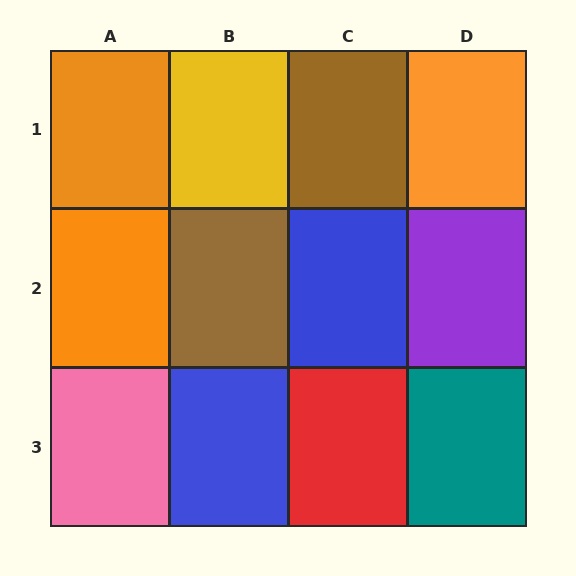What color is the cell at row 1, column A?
Orange.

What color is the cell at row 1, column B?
Yellow.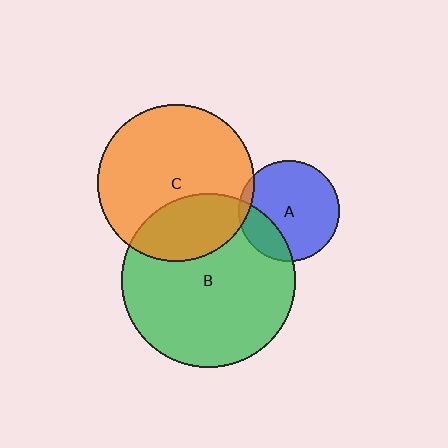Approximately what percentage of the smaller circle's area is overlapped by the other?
Approximately 30%.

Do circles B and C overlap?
Yes.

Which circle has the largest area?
Circle B (green).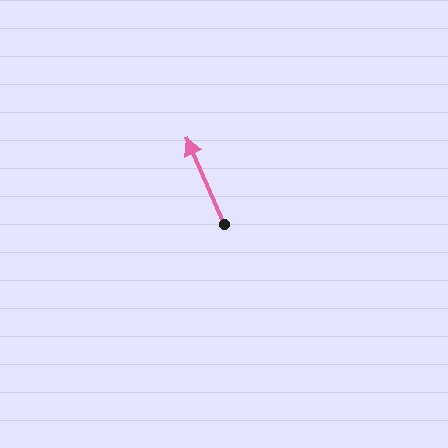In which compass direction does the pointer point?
Northwest.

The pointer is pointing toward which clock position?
Roughly 11 o'clock.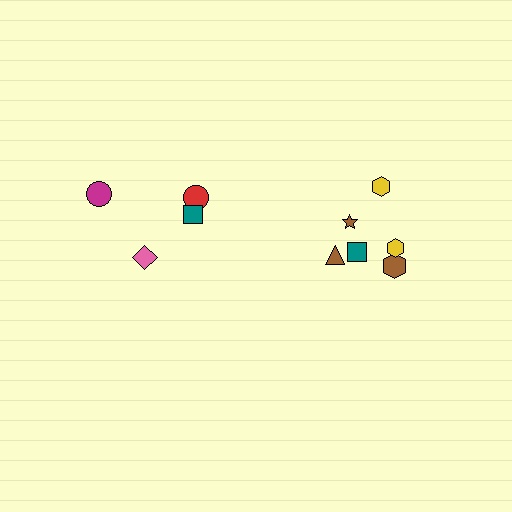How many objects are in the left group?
There are 4 objects.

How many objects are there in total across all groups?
There are 10 objects.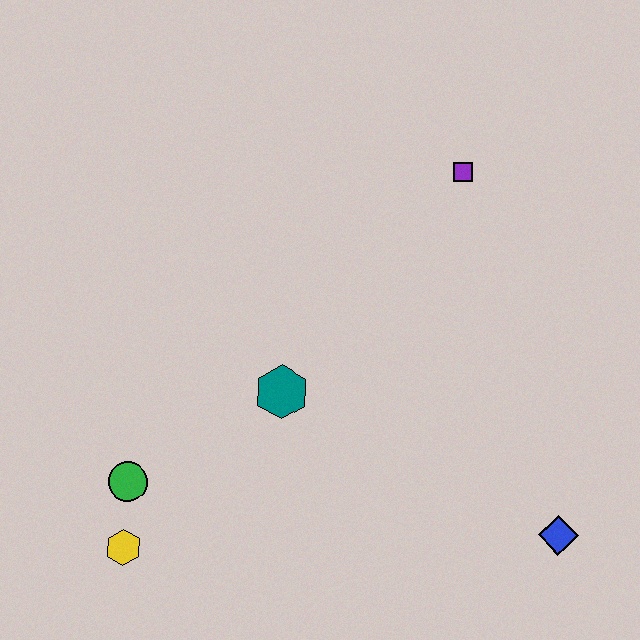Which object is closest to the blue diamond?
The teal hexagon is closest to the blue diamond.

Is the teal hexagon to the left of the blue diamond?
Yes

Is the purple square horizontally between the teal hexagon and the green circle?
No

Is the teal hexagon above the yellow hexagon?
Yes